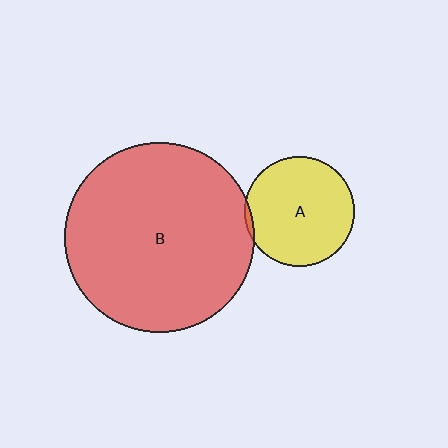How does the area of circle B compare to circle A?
Approximately 3.0 times.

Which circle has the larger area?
Circle B (red).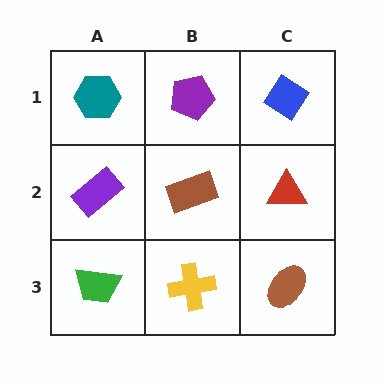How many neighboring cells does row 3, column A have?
2.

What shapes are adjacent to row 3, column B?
A brown rectangle (row 2, column B), a green trapezoid (row 3, column A), a brown ellipse (row 3, column C).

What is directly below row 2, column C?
A brown ellipse.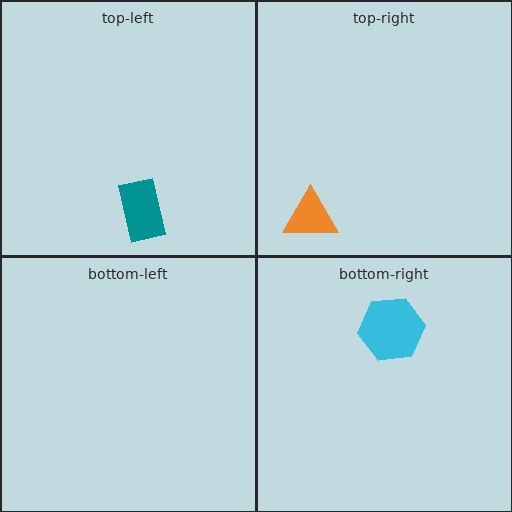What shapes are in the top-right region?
The orange triangle.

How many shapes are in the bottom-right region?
1.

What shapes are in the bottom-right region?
The cyan hexagon.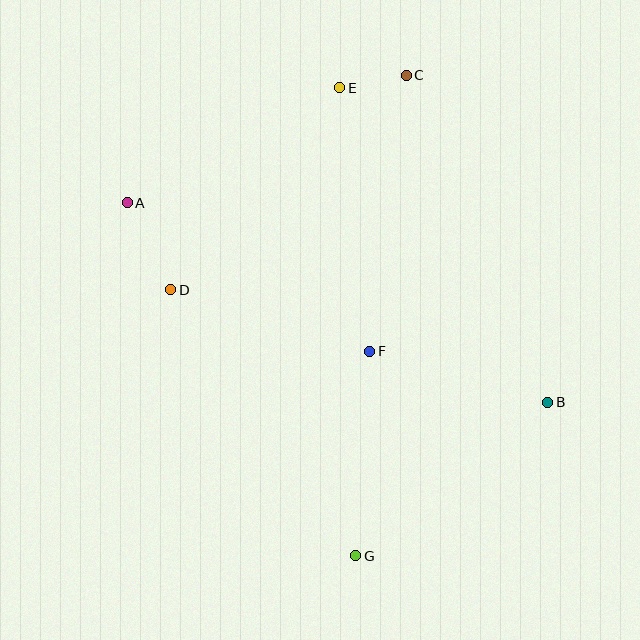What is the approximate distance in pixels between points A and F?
The distance between A and F is approximately 284 pixels.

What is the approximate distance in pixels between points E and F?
The distance between E and F is approximately 265 pixels.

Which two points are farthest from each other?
Points C and G are farthest from each other.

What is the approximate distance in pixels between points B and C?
The distance between B and C is approximately 357 pixels.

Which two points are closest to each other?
Points C and E are closest to each other.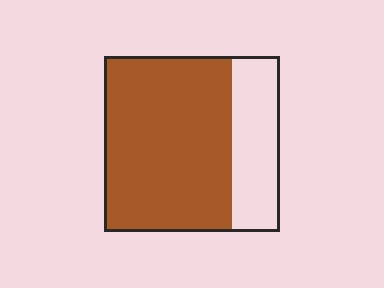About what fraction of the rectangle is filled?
About three quarters (3/4).